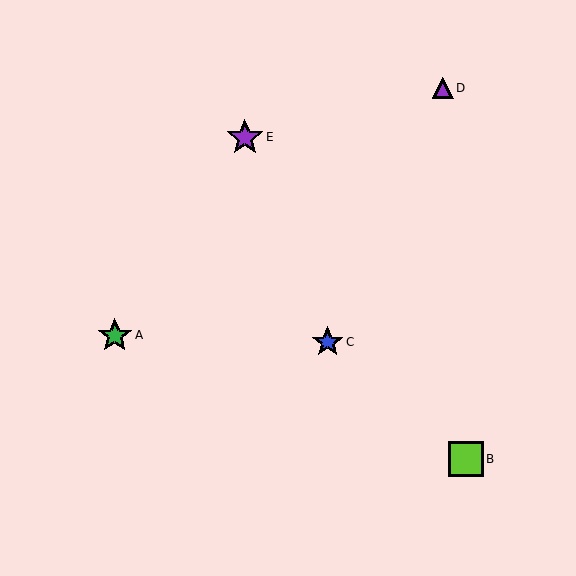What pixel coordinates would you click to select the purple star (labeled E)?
Click at (245, 137) to select the purple star E.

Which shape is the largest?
The purple star (labeled E) is the largest.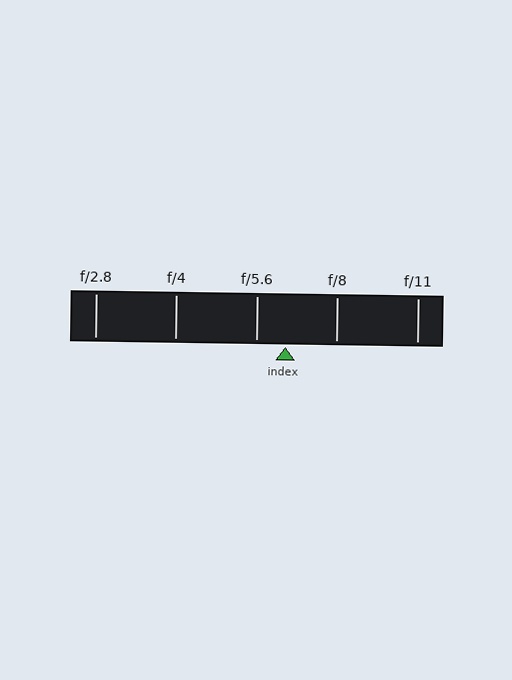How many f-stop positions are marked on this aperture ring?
There are 5 f-stop positions marked.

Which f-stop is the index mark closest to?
The index mark is closest to f/5.6.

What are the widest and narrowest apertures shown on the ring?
The widest aperture shown is f/2.8 and the narrowest is f/11.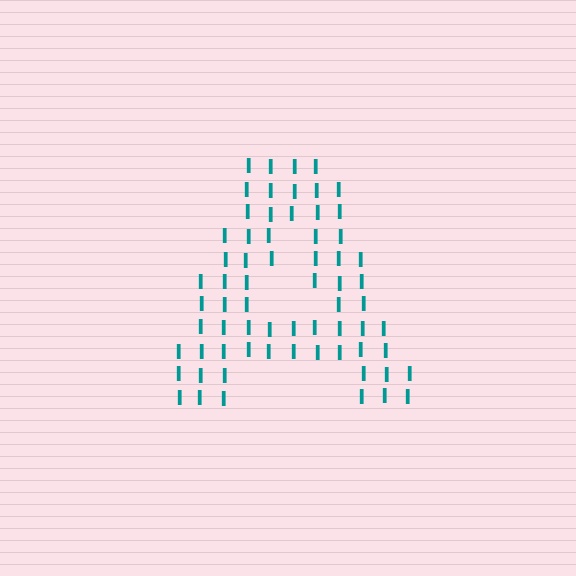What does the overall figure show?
The overall figure shows the letter A.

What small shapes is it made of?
It is made of small letter I's.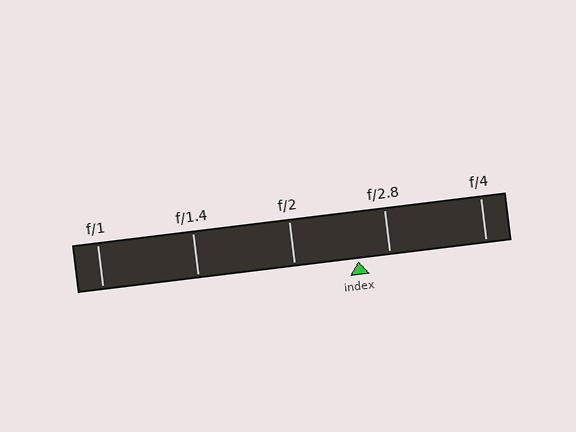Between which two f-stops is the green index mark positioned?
The index mark is between f/2 and f/2.8.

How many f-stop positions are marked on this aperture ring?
There are 5 f-stop positions marked.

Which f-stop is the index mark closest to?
The index mark is closest to f/2.8.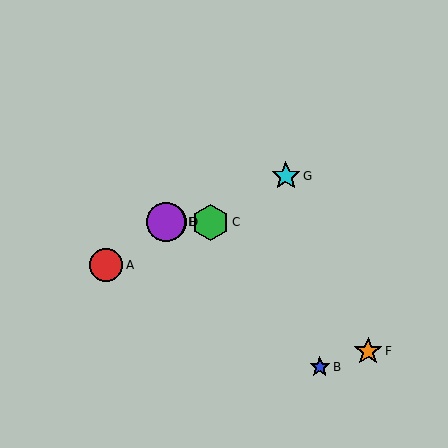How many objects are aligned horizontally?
3 objects (C, D, E) are aligned horizontally.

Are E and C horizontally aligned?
Yes, both are at y≈222.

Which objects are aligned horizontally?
Objects C, D, E are aligned horizontally.